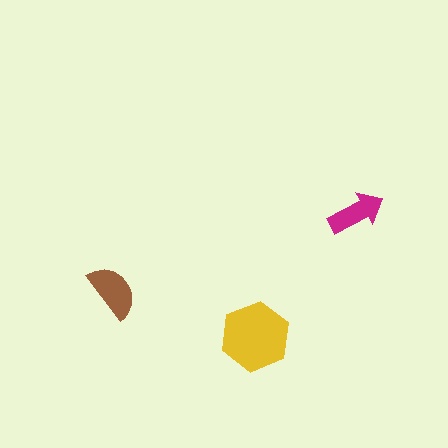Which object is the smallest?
The magenta arrow.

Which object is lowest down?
The yellow hexagon is bottommost.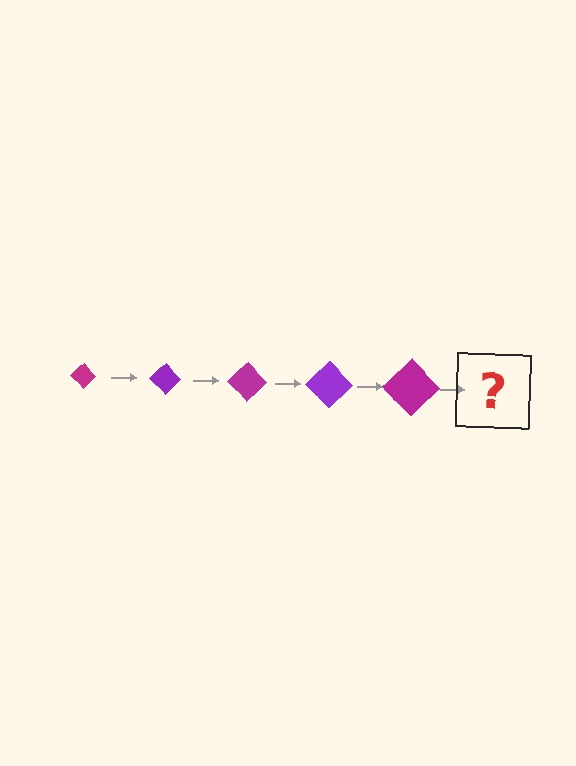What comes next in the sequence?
The next element should be a purple diamond, larger than the previous one.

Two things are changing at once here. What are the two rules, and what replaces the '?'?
The two rules are that the diamond grows larger each step and the color cycles through magenta and purple. The '?' should be a purple diamond, larger than the previous one.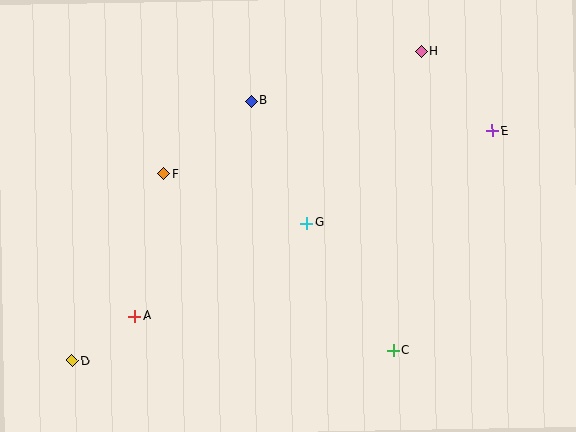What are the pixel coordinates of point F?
Point F is at (164, 174).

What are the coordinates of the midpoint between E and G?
The midpoint between E and G is at (399, 177).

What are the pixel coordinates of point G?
Point G is at (307, 223).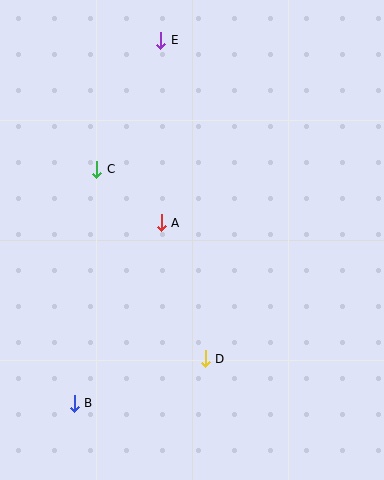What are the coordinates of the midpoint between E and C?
The midpoint between E and C is at (129, 105).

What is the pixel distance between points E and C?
The distance between E and C is 144 pixels.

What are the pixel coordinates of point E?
Point E is at (161, 40).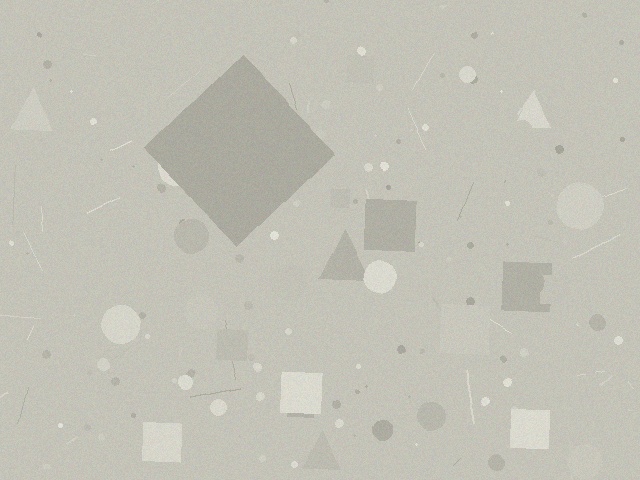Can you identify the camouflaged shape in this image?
The camouflaged shape is a diamond.